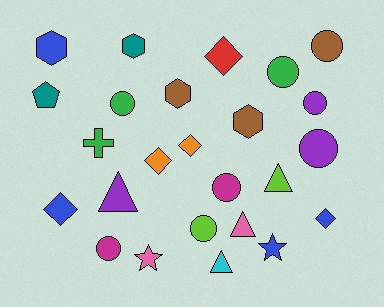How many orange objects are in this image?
There are 2 orange objects.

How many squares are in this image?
There are no squares.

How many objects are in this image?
There are 25 objects.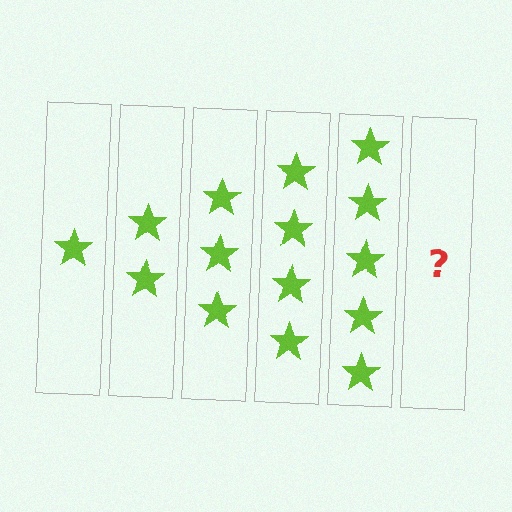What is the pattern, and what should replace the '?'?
The pattern is that each step adds one more star. The '?' should be 6 stars.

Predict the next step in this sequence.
The next step is 6 stars.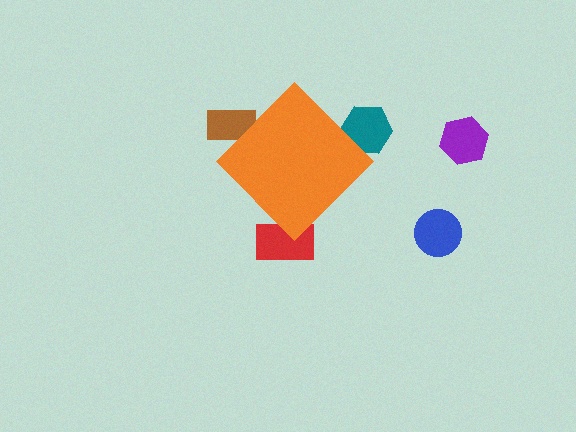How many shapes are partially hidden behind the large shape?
3 shapes are partially hidden.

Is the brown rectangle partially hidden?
Yes, the brown rectangle is partially hidden behind the orange diamond.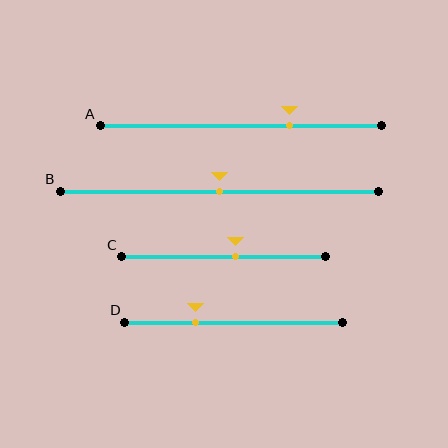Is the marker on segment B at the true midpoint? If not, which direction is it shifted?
Yes, the marker on segment B is at the true midpoint.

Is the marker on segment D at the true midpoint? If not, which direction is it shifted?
No, the marker on segment D is shifted to the left by about 18% of the segment length.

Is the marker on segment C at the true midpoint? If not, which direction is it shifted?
No, the marker on segment C is shifted to the right by about 6% of the segment length.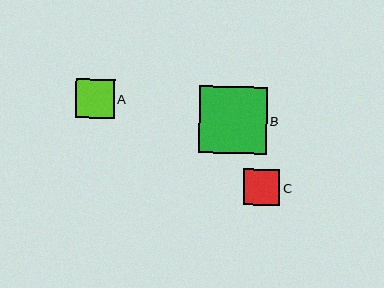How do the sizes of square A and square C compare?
Square A and square C are approximately the same size.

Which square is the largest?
Square B is the largest with a size of approximately 67 pixels.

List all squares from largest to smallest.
From largest to smallest: B, A, C.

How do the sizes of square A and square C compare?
Square A and square C are approximately the same size.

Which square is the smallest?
Square C is the smallest with a size of approximately 36 pixels.